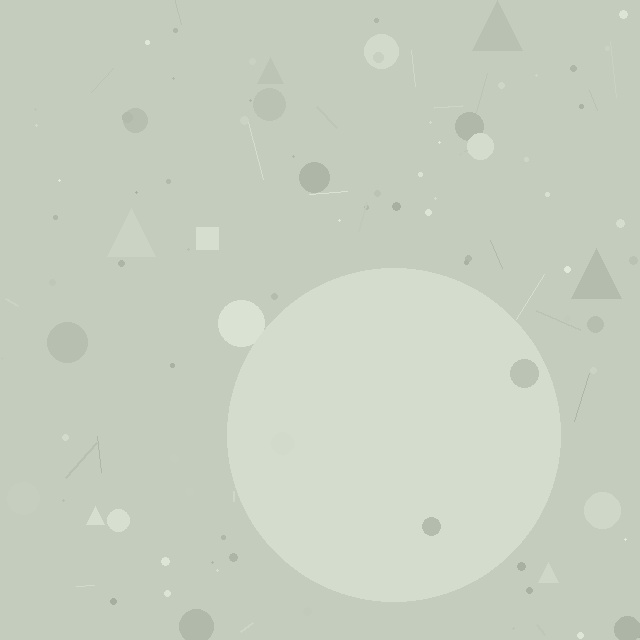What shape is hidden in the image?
A circle is hidden in the image.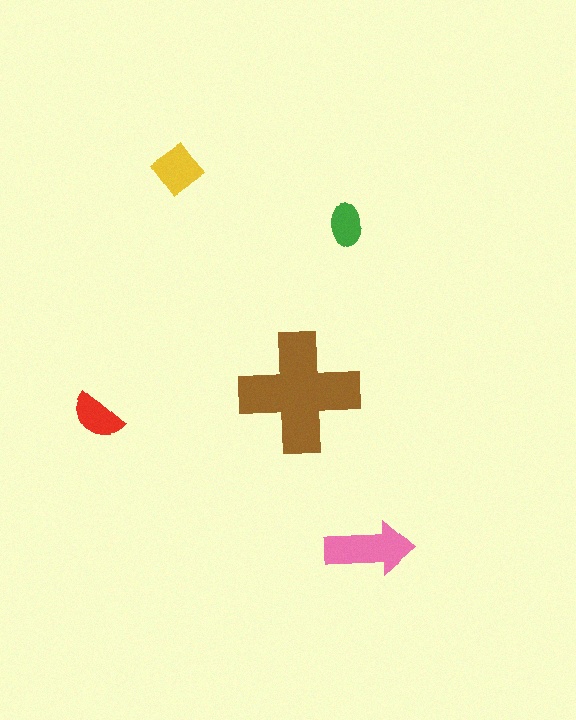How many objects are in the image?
There are 5 objects in the image.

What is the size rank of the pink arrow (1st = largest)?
2nd.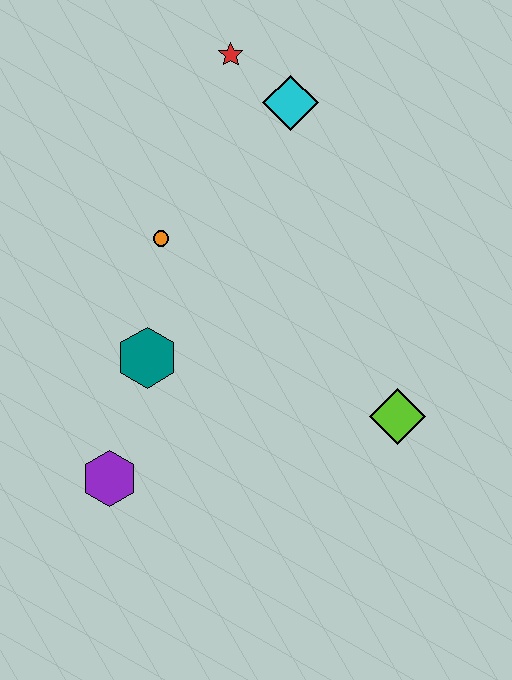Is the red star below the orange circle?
No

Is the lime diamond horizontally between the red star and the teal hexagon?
No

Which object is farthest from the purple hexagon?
The red star is farthest from the purple hexagon.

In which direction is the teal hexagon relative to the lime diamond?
The teal hexagon is to the left of the lime diamond.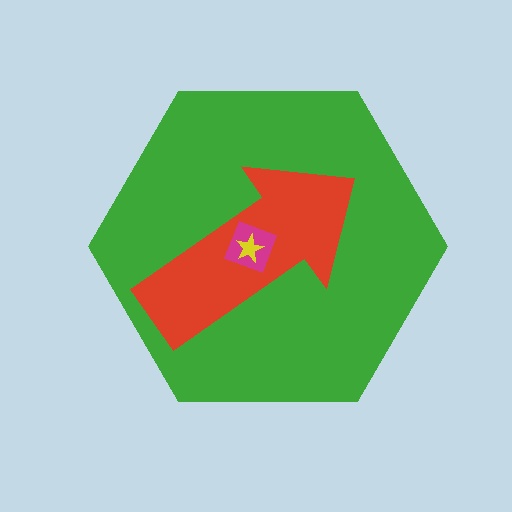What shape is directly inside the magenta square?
The yellow star.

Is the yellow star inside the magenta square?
Yes.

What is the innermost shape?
The yellow star.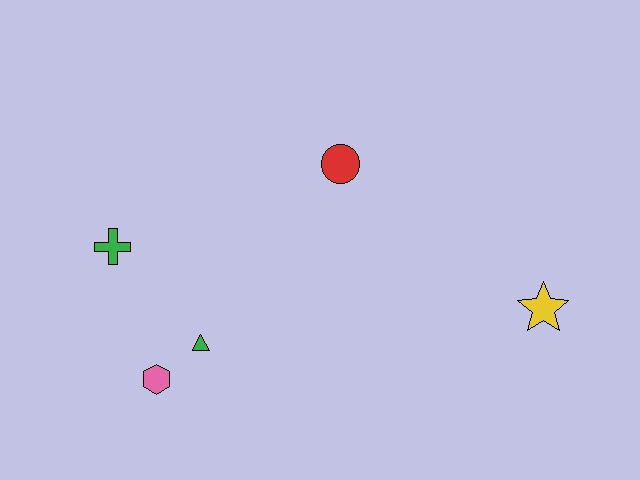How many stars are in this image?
There is 1 star.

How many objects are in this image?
There are 5 objects.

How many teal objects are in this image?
There are no teal objects.